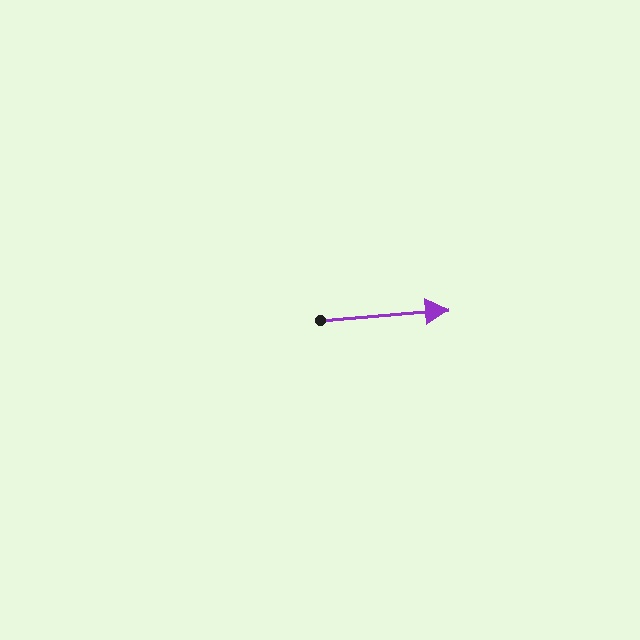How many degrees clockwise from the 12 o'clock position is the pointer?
Approximately 86 degrees.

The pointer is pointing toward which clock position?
Roughly 3 o'clock.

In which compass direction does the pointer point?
East.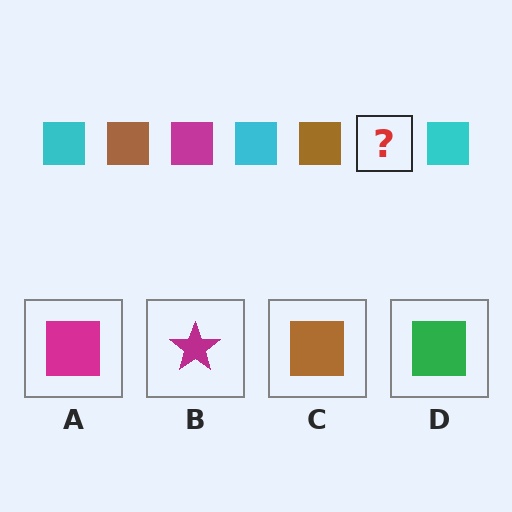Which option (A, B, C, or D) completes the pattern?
A.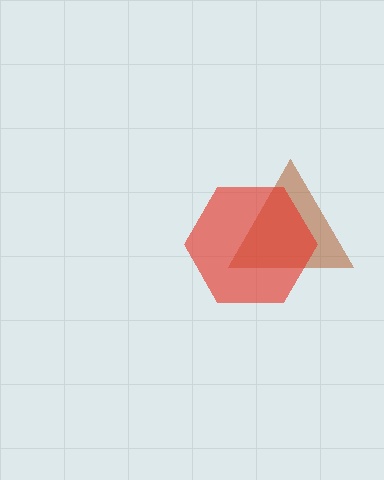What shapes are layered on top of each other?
The layered shapes are: a brown triangle, a red hexagon.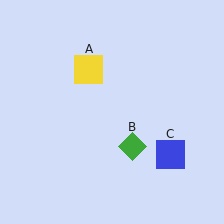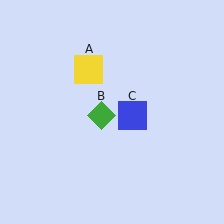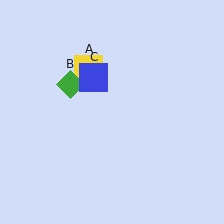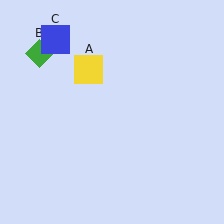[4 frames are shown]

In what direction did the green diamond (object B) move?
The green diamond (object B) moved up and to the left.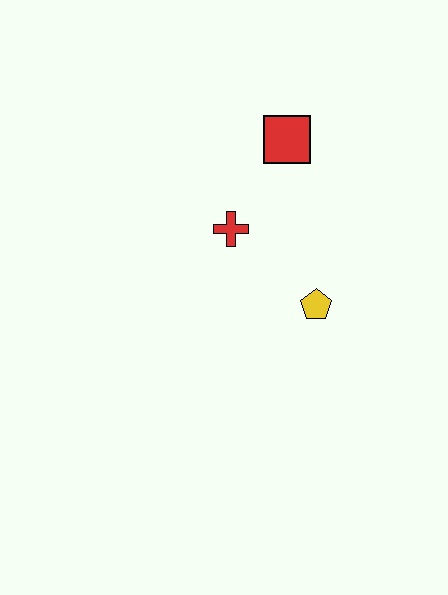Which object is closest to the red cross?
The red square is closest to the red cross.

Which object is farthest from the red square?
The yellow pentagon is farthest from the red square.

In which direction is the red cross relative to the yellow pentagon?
The red cross is to the left of the yellow pentagon.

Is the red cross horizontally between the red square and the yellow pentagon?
No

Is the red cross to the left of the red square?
Yes